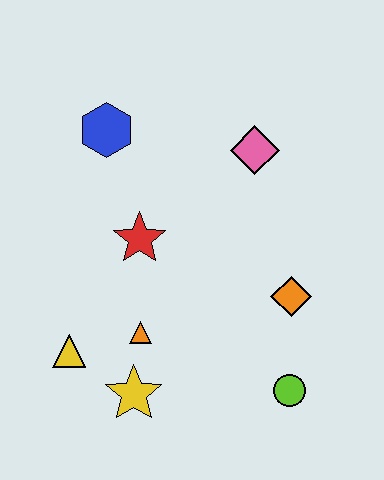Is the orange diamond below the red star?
Yes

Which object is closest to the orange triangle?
The yellow star is closest to the orange triangle.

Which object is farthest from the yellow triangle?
The pink diamond is farthest from the yellow triangle.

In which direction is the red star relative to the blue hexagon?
The red star is below the blue hexagon.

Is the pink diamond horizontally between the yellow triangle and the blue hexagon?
No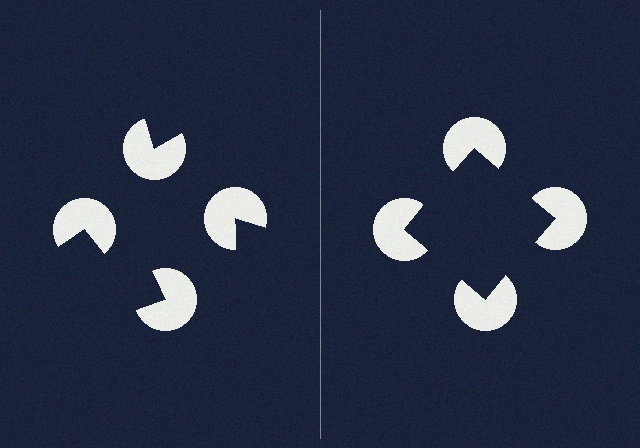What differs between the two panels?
The pac-man discs are positioned identically on both sides; only the wedge orientations differ. On the right they align to a square; on the left they are misaligned.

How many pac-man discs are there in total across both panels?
8 — 4 on each side.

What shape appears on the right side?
An illusory square.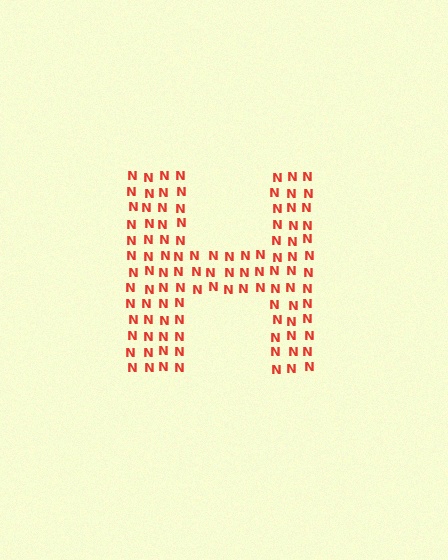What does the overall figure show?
The overall figure shows the letter H.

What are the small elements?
The small elements are letter N's.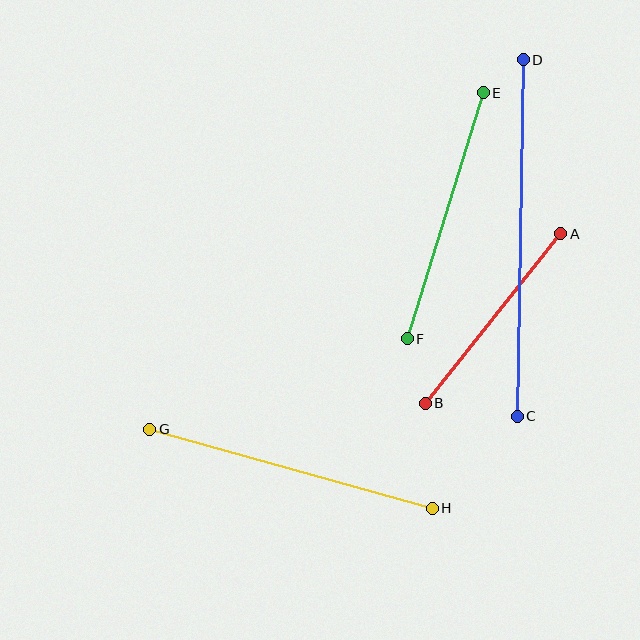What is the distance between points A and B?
The distance is approximately 217 pixels.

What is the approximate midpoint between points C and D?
The midpoint is at approximately (520, 238) pixels.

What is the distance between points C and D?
The distance is approximately 357 pixels.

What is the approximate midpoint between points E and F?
The midpoint is at approximately (445, 216) pixels.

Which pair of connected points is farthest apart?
Points C and D are farthest apart.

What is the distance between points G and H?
The distance is approximately 293 pixels.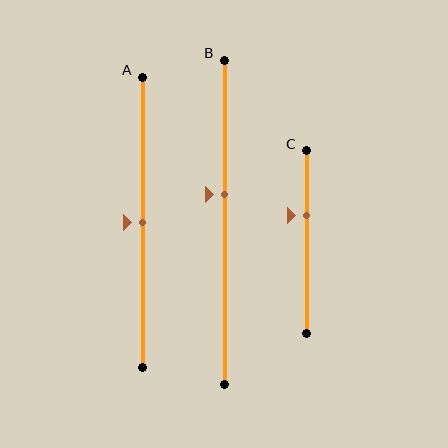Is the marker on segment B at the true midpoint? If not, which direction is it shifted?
No, the marker on segment B is shifted upward by about 9% of the segment length.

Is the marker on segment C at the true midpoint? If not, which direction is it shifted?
No, the marker on segment C is shifted upward by about 15% of the segment length.